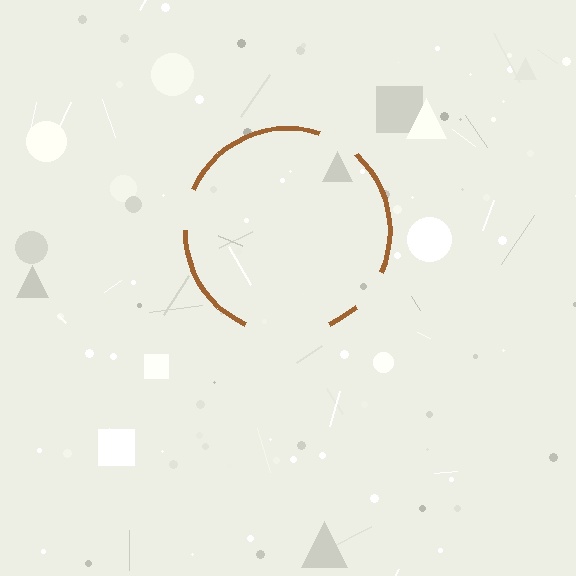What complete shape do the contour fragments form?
The contour fragments form a circle.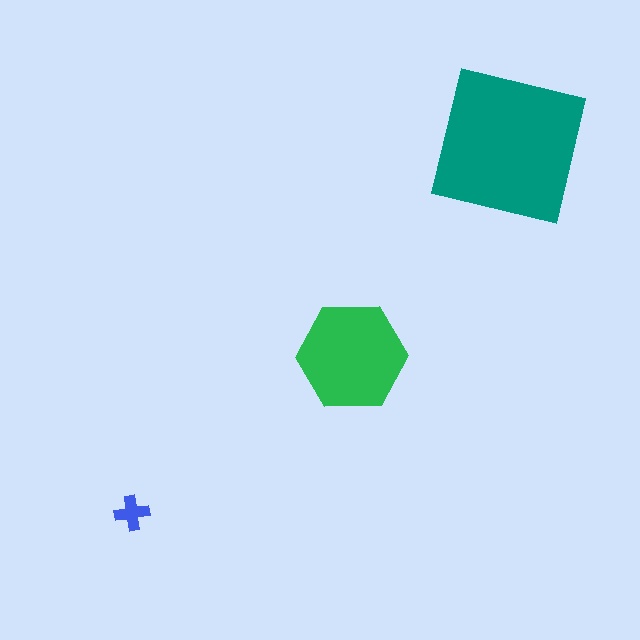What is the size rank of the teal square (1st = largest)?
1st.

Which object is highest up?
The teal square is topmost.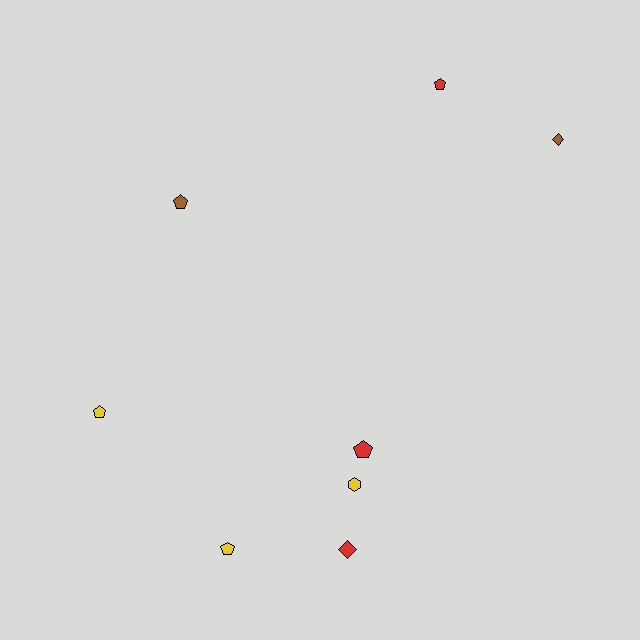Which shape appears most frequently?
Pentagon, with 5 objects.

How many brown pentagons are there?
There is 1 brown pentagon.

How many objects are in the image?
There are 8 objects.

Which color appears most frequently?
Yellow, with 3 objects.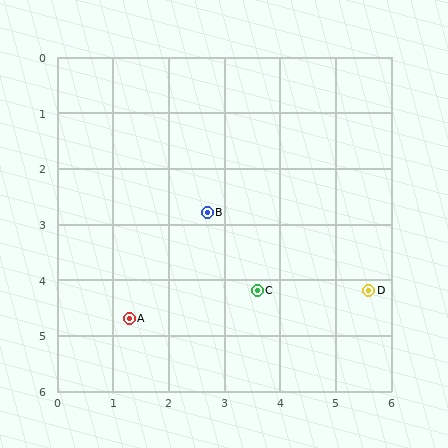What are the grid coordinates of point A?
Point A is at approximately (1.3, 4.7).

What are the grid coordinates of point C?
Point C is at approximately (3.6, 4.2).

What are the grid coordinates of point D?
Point D is at approximately (5.6, 4.2).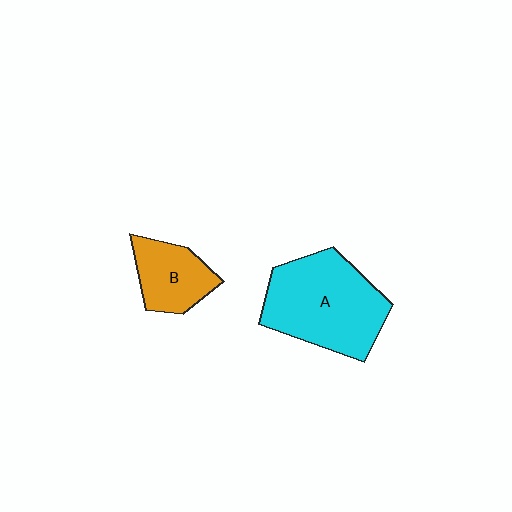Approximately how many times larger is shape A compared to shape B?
Approximately 2.1 times.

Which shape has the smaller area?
Shape B (orange).